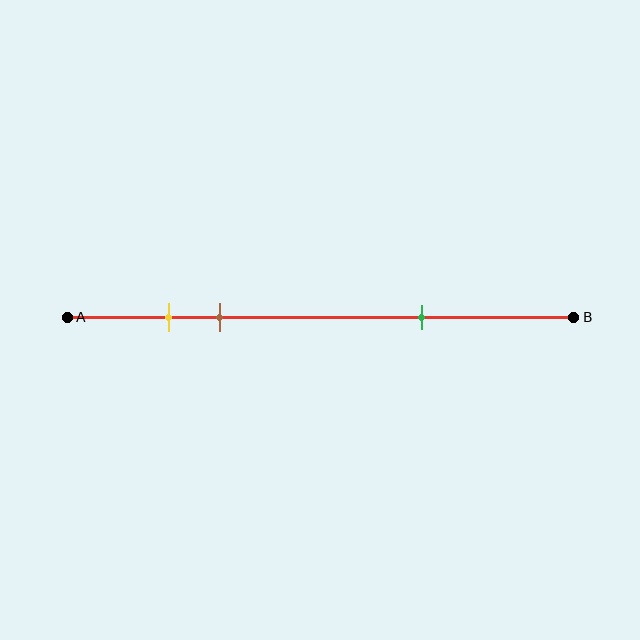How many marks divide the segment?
There are 3 marks dividing the segment.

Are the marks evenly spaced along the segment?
No, the marks are not evenly spaced.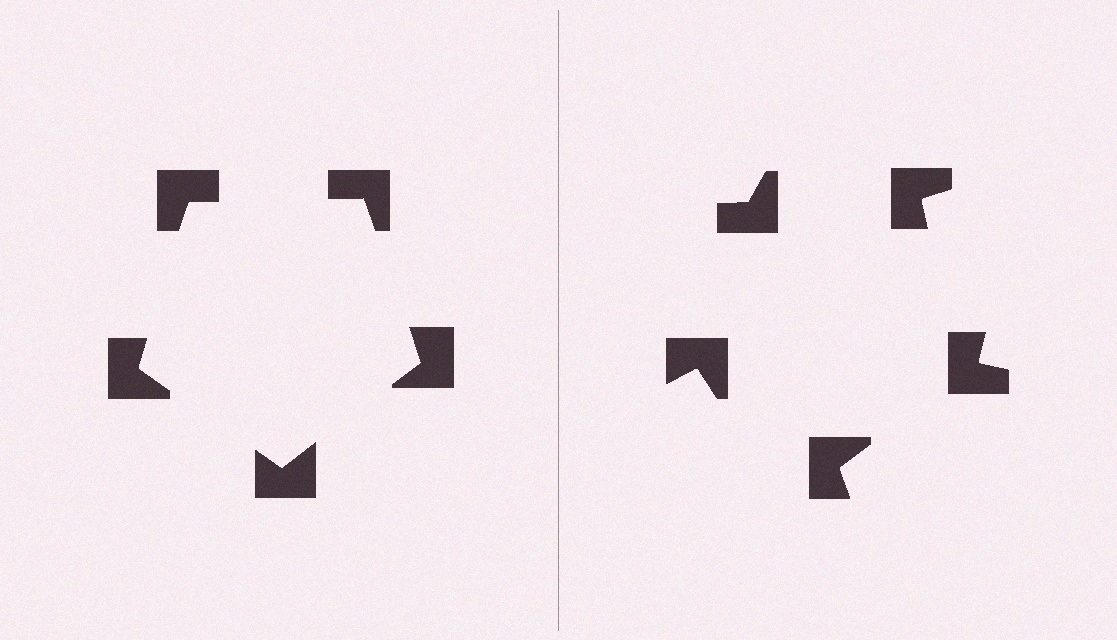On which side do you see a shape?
An illusory pentagon appears on the left side. On the right side the wedge cuts are rotated, so no coherent shape forms.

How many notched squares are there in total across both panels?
10 — 5 on each side.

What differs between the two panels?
The notched squares are positioned identically on both sides; only the wedge orientations differ. On the left they align to a pentagon; on the right they are misaligned.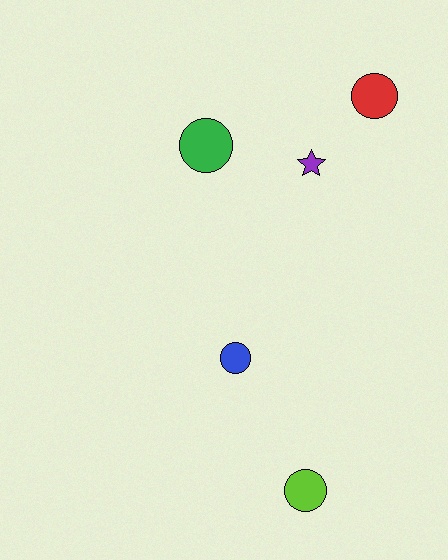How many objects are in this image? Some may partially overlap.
There are 5 objects.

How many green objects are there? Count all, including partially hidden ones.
There is 1 green object.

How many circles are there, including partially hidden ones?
There are 4 circles.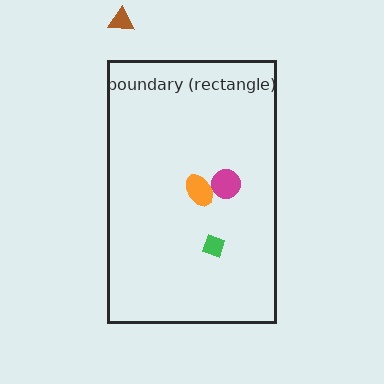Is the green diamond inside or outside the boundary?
Inside.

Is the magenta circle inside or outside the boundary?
Inside.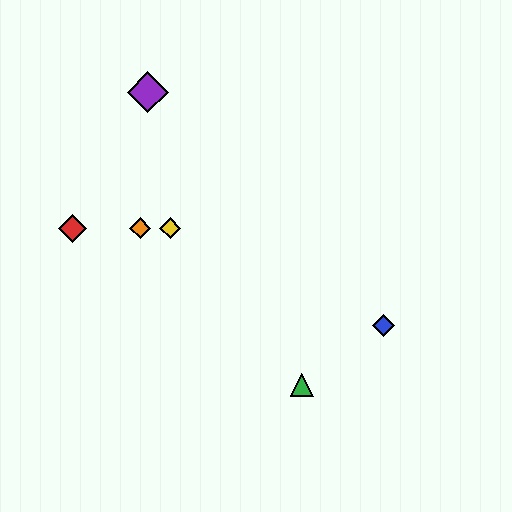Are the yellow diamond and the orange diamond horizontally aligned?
Yes, both are at y≈228.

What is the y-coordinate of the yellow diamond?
The yellow diamond is at y≈228.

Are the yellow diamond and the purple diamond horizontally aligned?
No, the yellow diamond is at y≈228 and the purple diamond is at y≈92.